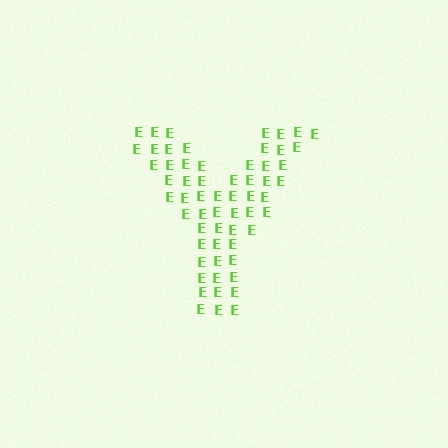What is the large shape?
The large shape is the letter Y.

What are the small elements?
The small elements are letter E's.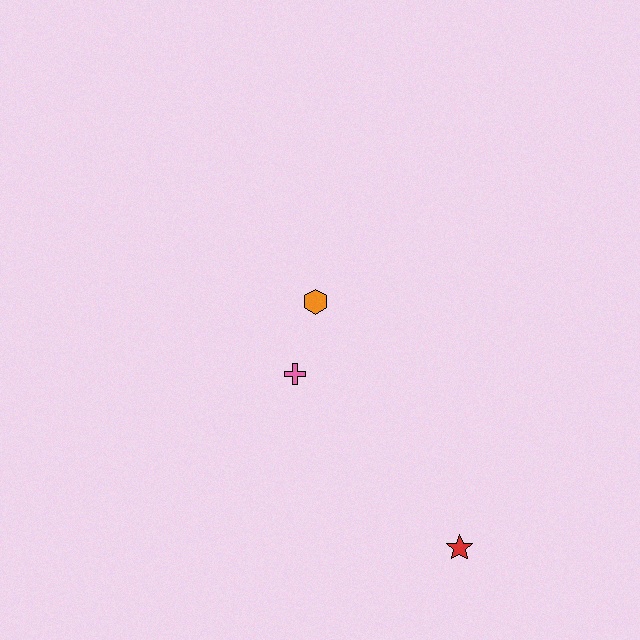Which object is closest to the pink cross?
The orange hexagon is closest to the pink cross.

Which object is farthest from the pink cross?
The red star is farthest from the pink cross.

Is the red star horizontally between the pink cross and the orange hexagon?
No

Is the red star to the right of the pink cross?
Yes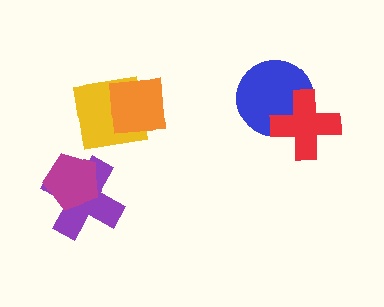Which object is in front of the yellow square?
The orange square is in front of the yellow square.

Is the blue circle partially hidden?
Yes, it is partially covered by another shape.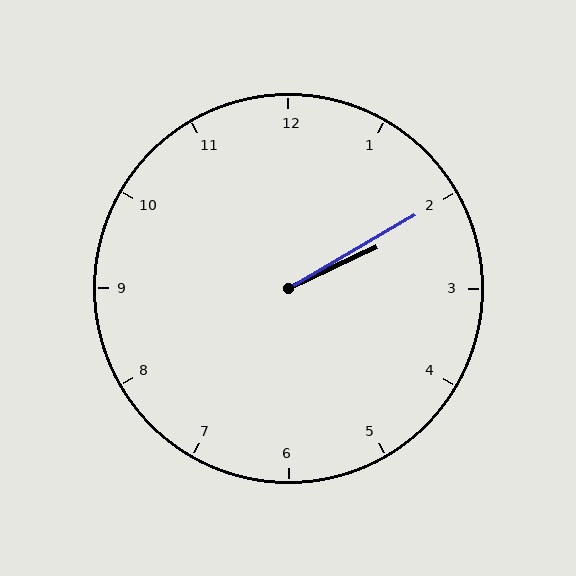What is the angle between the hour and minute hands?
Approximately 5 degrees.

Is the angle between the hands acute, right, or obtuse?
It is acute.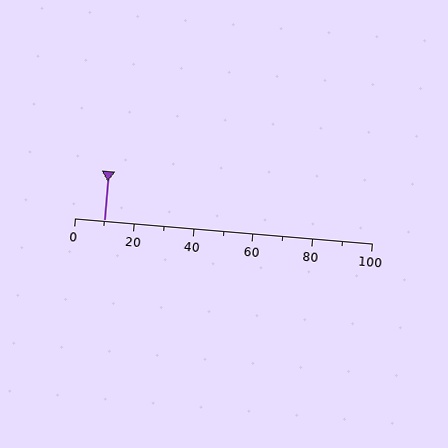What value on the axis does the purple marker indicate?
The marker indicates approximately 10.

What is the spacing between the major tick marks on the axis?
The major ticks are spaced 20 apart.